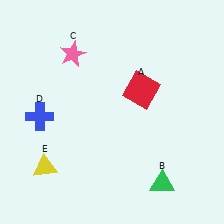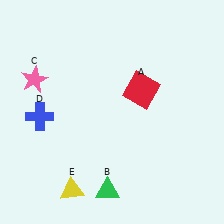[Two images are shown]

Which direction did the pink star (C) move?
The pink star (C) moved left.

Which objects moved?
The objects that moved are: the green triangle (B), the pink star (C), the yellow triangle (E).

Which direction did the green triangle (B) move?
The green triangle (B) moved left.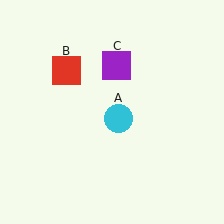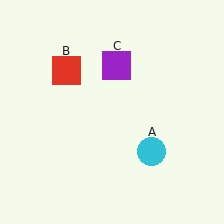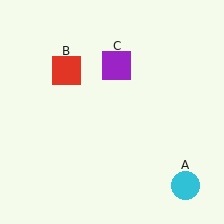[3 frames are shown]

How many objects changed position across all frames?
1 object changed position: cyan circle (object A).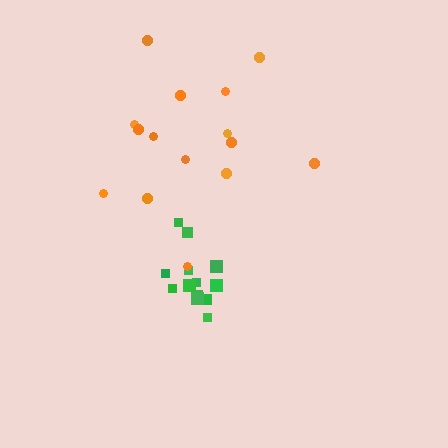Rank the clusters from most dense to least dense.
green, orange.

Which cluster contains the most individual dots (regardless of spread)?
Orange (15).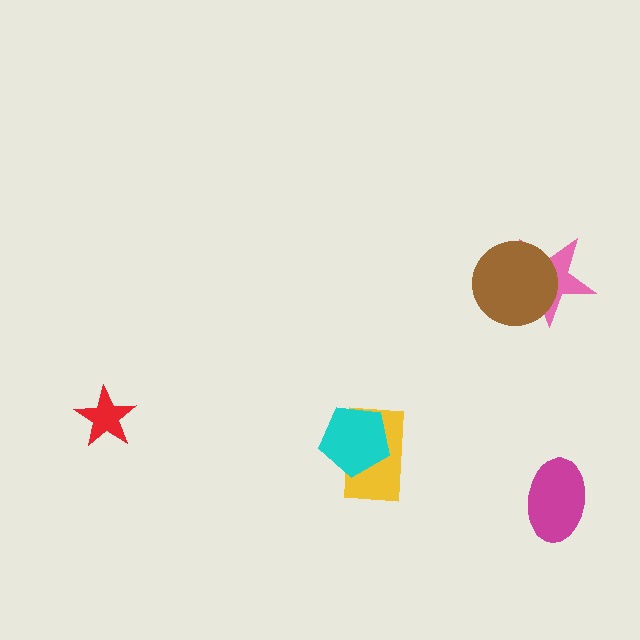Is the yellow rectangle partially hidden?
Yes, it is partially covered by another shape.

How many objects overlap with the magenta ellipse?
0 objects overlap with the magenta ellipse.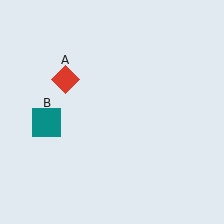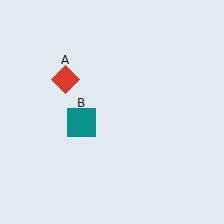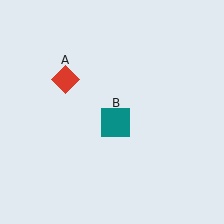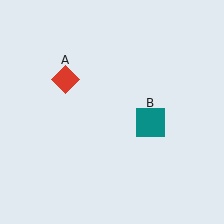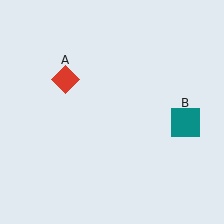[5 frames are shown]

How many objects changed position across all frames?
1 object changed position: teal square (object B).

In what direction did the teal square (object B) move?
The teal square (object B) moved right.